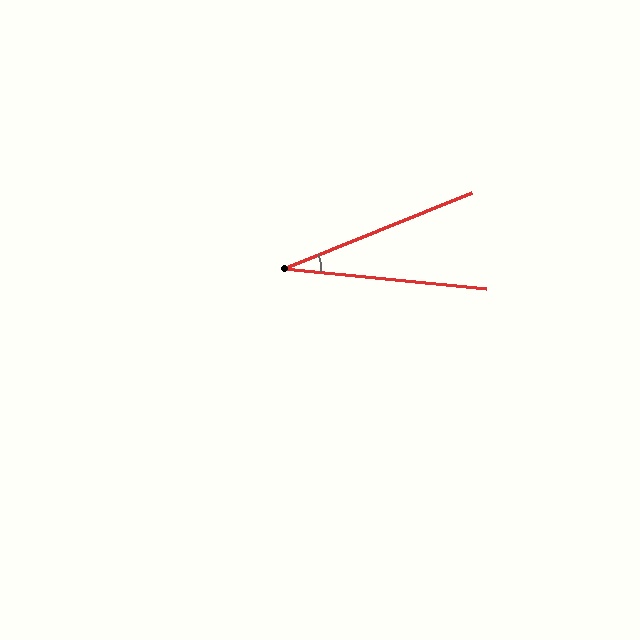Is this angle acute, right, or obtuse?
It is acute.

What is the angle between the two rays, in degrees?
Approximately 28 degrees.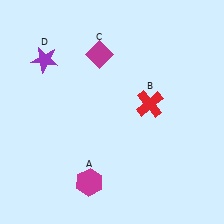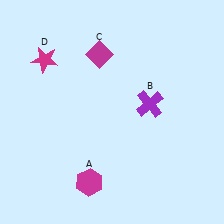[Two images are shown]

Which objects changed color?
B changed from red to purple. D changed from purple to magenta.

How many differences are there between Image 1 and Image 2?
There are 2 differences between the two images.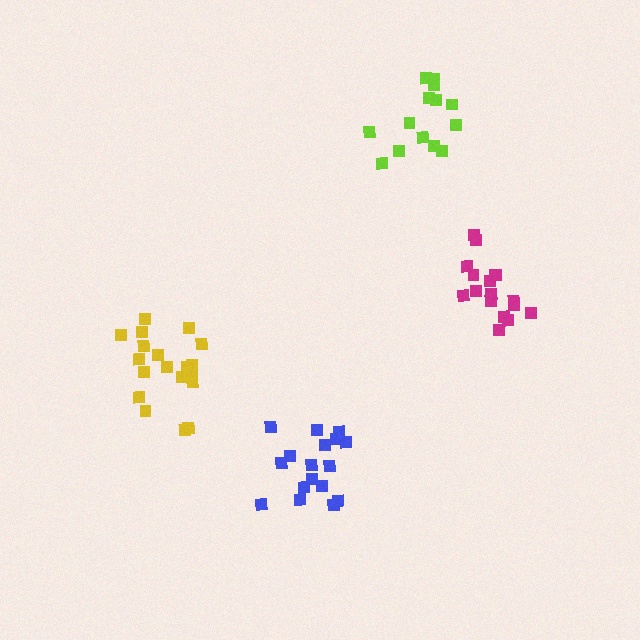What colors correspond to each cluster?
The clusters are colored: blue, yellow, magenta, lime.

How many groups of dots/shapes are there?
There are 4 groups.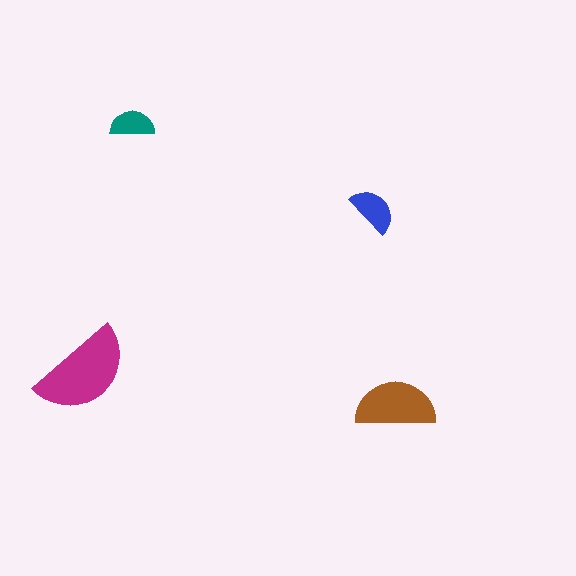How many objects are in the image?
There are 4 objects in the image.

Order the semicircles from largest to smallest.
the magenta one, the brown one, the blue one, the teal one.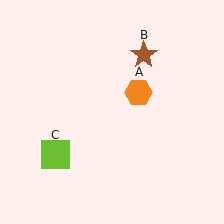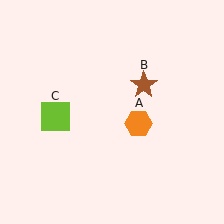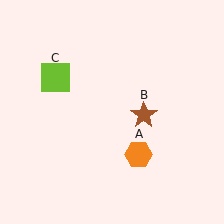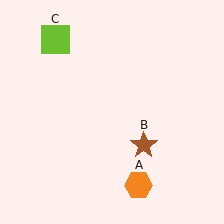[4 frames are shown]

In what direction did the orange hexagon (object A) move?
The orange hexagon (object A) moved down.